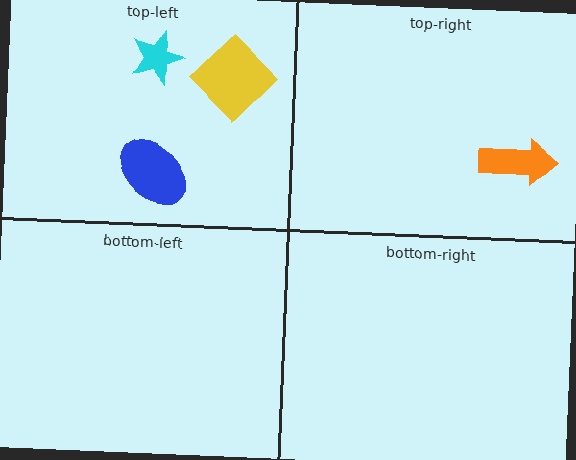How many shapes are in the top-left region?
3.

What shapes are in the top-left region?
The blue ellipse, the cyan star, the yellow diamond.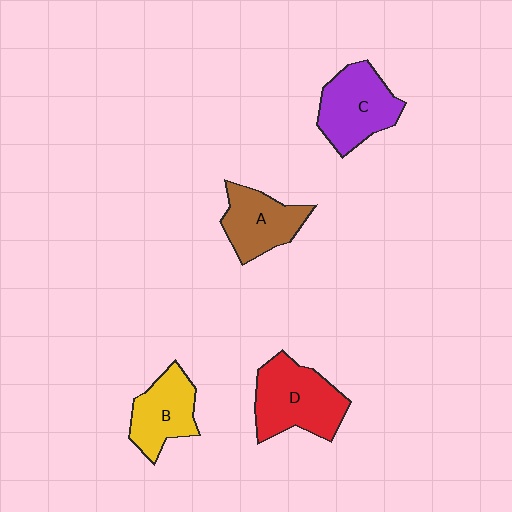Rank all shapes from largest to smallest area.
From largest to smallest: D (red), C (purple), A (brown), B (yellow).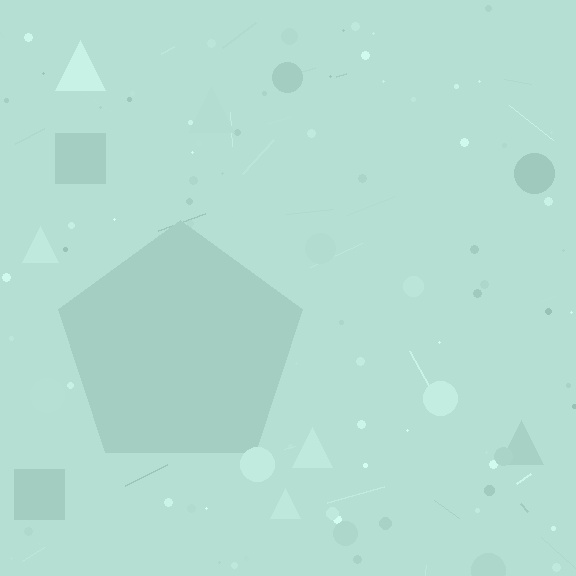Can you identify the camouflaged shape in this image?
The camouflaged shape is a pentagon.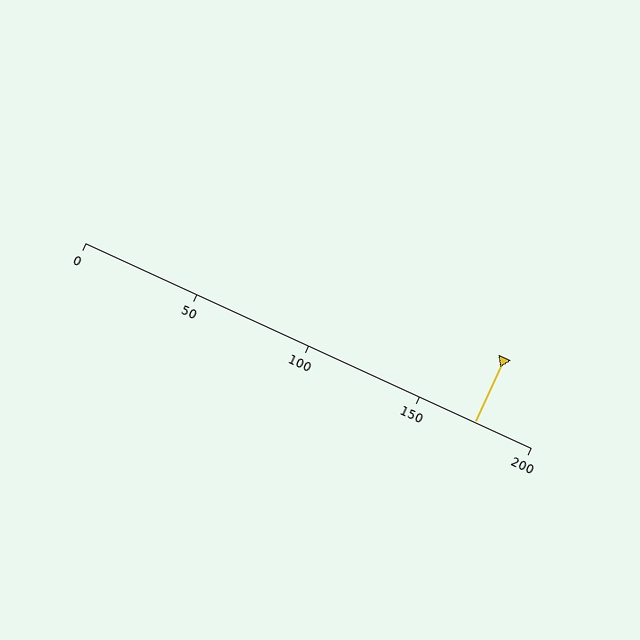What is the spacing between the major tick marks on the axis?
The major ticks are spaced 50 apart.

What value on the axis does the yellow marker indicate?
The marker indicates approximately 175.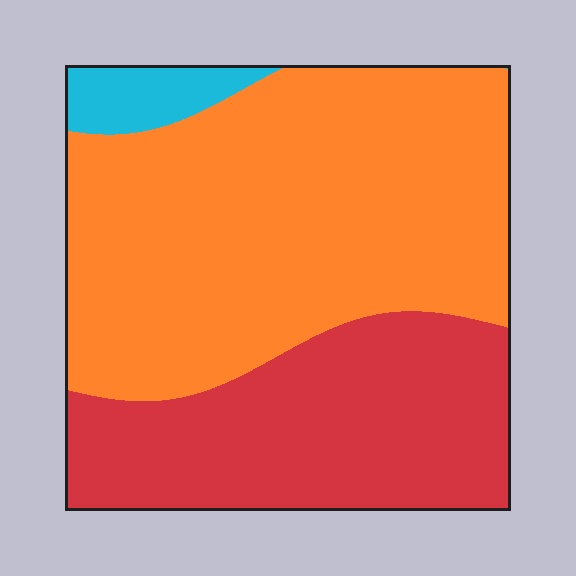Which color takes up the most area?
Orange, at roughly 60%.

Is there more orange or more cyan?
Orange.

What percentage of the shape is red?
Red covers 35% of the shape.